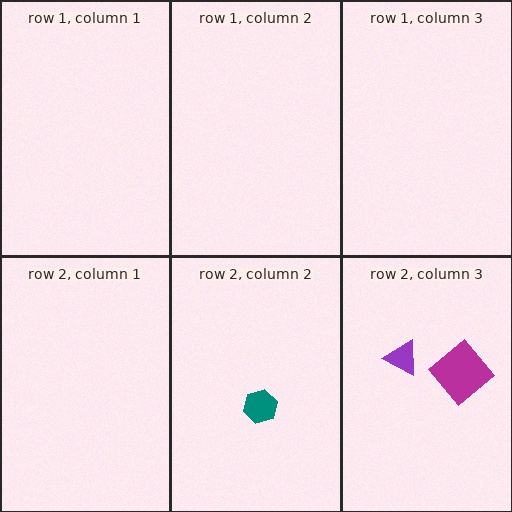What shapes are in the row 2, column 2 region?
The teal hexagon.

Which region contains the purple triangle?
The row 2, column 3 region.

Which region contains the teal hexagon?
The row 2, column 2 region.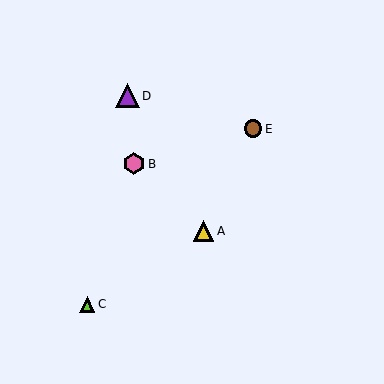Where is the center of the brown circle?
The center of the brown circle is at (253, 129).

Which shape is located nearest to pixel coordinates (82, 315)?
The lime triangle (labeled C) at (87, 304) is nearest to that location.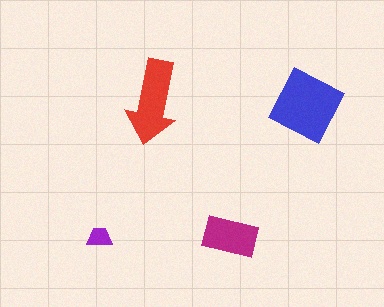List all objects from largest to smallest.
The blue square, the red arrow, the magenta rectangle, the purple trapezoid.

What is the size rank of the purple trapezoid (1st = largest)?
4th.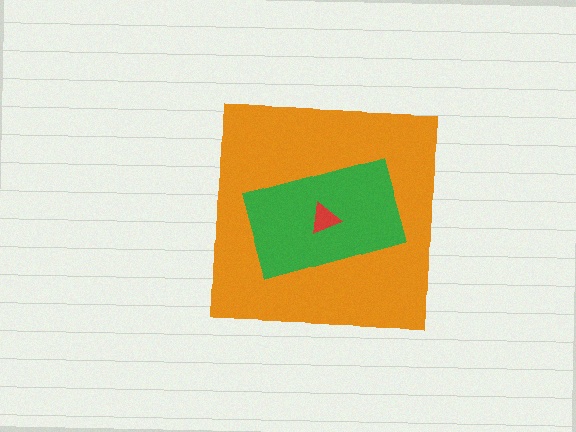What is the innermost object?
The red triangle.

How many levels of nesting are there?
3.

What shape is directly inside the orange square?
The green rectangle.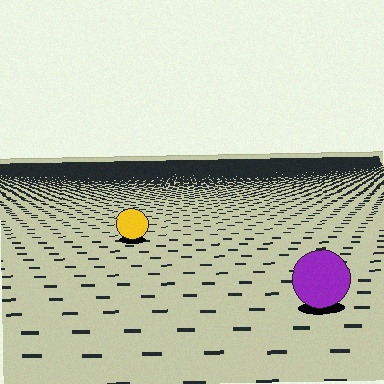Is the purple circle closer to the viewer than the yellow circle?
Yes. The purple circle is closer — you can tell from the texture gradient: the ground texture is coarser near it.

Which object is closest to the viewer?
The purple circle is closest. The texture marks near it are larger and more spread out.